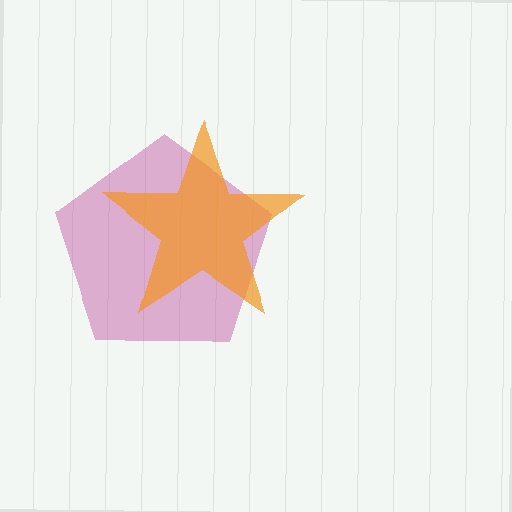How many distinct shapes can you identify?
There are 2 distinct shapes: a magenta pentagon, an orange star.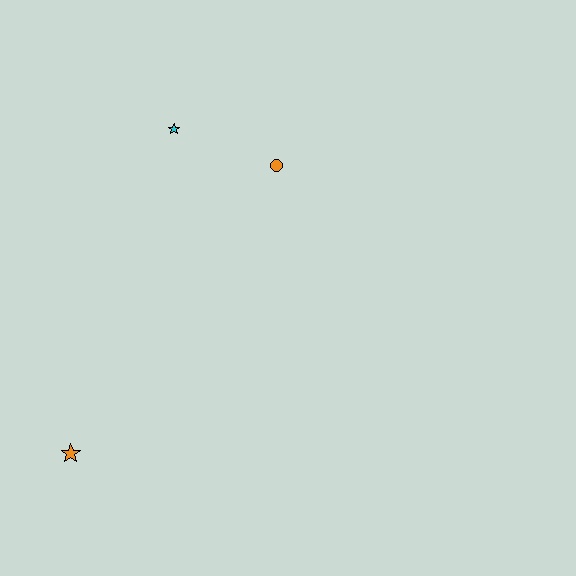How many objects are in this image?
There are 3 objects.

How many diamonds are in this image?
There are no diamonds.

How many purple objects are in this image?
There are no purple objects.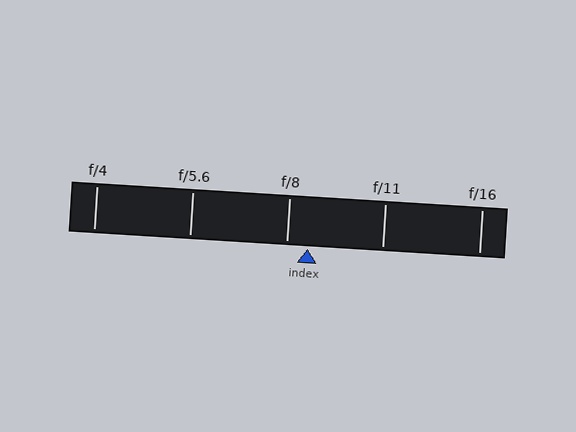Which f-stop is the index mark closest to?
The index mark is closest to f/8.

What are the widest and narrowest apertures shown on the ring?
The widest aperture shown is f/4 and the narrowest is f/16.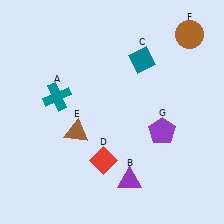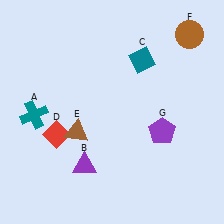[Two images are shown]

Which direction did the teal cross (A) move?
The teal cross (A) moved left.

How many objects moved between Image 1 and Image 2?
3 objects moved between the two images.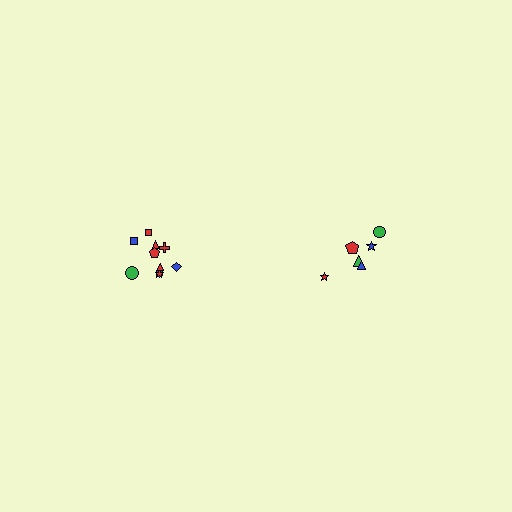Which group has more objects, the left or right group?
The left group.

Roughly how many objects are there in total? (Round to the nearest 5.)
Roughly 15 objects in total.